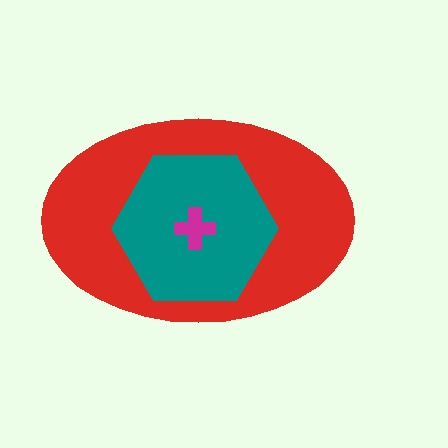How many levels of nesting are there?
3.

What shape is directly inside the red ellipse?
The teal hexagon.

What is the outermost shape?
The red ellipse.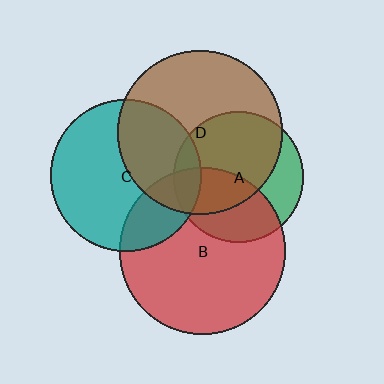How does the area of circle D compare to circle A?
Approximately 1.6 times.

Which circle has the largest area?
Circle B (red).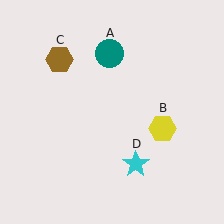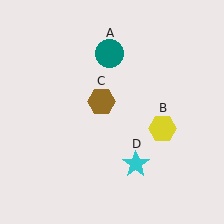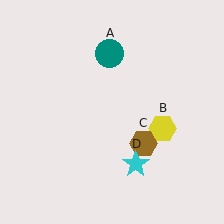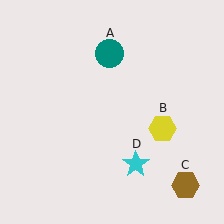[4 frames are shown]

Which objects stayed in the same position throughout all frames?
Teal circle (object A) and yellow hexagon (object B) and cyan star (object D) remained stationary.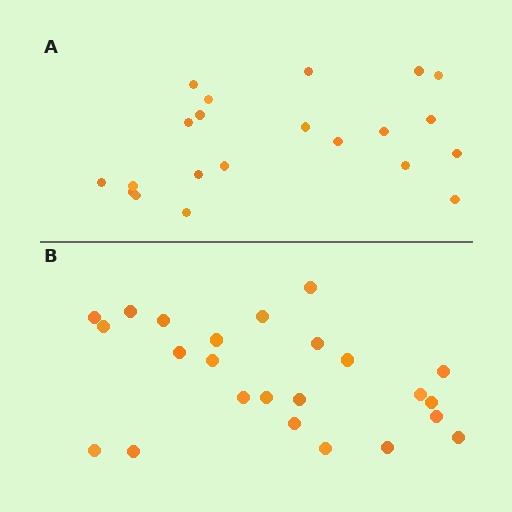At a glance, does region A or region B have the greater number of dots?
Region B (the bottom region) has more dots.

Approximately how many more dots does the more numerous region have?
Region B has just a few more — roughly 2 or 3 more dots than region A.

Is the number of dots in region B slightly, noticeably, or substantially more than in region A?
Region B has only slightly more — the two regions are fairly close. The ratio is roughly 1.1 to 1.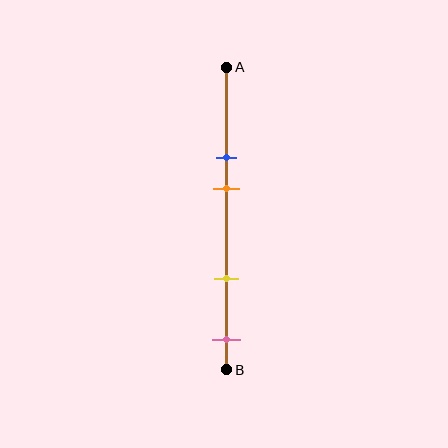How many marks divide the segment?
There are 4 marks dividing the segment.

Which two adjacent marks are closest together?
The blue and orange marks are the closest adjacent pair.